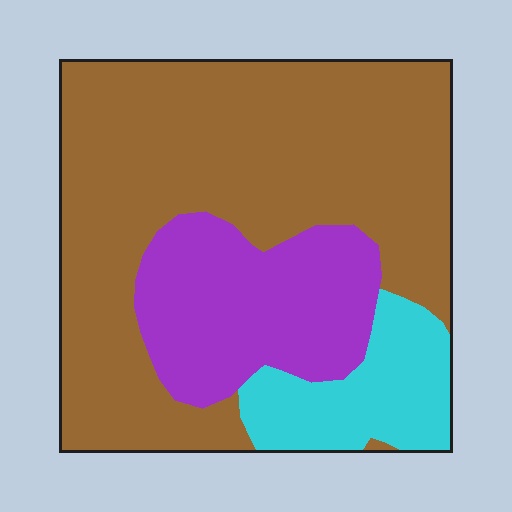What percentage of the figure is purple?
Purple covers 23% of the figure.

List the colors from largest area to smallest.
From largest to smallest: brown, purple, cyan.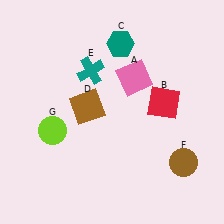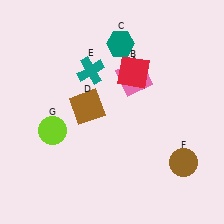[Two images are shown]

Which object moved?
The red square (B) moved up.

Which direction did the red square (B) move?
The red square (B) moved up.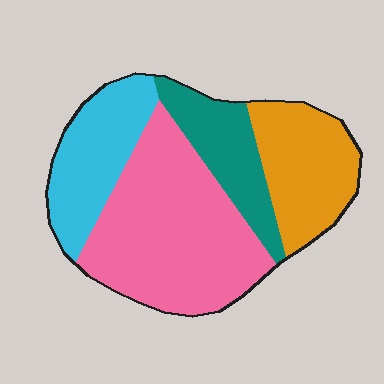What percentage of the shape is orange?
Orange takes up less than a quarter of the shape.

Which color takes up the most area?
Pink, at roughly 45%.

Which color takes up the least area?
Teal, at roughly 15%.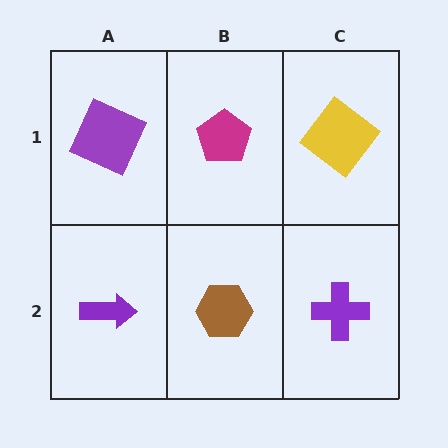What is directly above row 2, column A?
A purple square.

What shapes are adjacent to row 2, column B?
A magenta pentagon (row 1, column B), a purple arrow (row 2, column A), a purple cross (row 2, column C).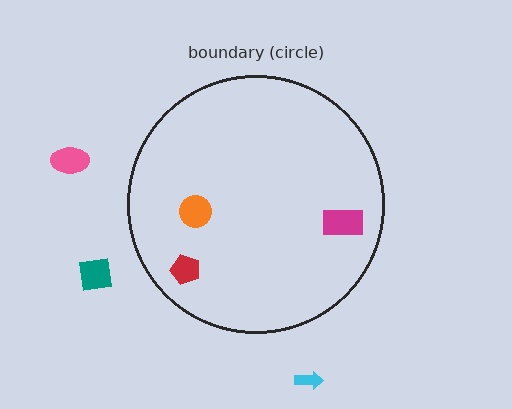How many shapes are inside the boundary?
3 inside, 3 outside.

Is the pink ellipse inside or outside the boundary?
Outside.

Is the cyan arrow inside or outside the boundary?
Outside.